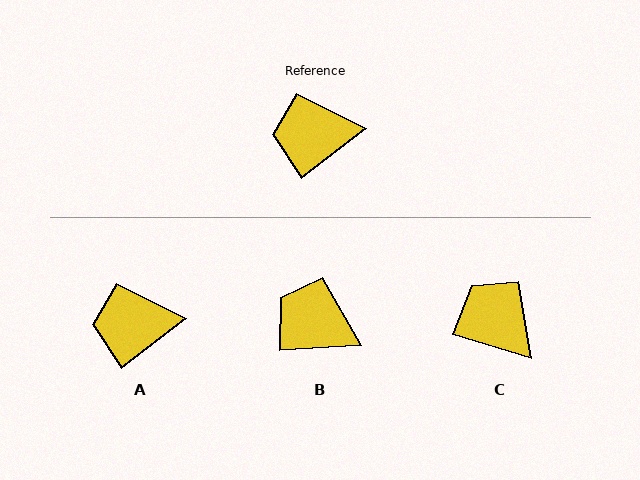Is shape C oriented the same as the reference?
No, it is off by about 54 degrees.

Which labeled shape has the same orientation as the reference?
A.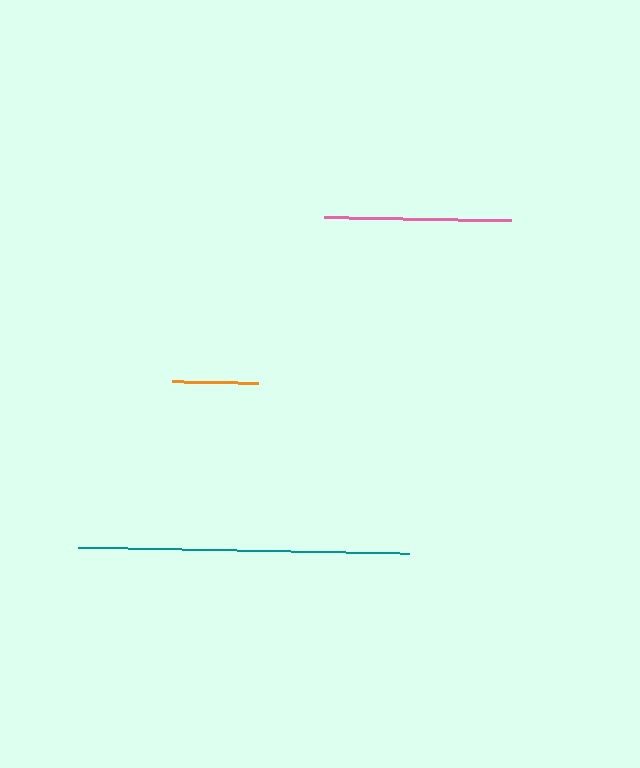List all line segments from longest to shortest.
From longest to shortest: teal, pink, orange.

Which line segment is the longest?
The teal line is the longest at approximately 330 pixels.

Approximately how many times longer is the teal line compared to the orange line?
The teal line is approximately 3.8 times the length of the orange line.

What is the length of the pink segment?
The pink segment is approximately 187 pixels long.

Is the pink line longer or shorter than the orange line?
The pink line is longer than the orange line.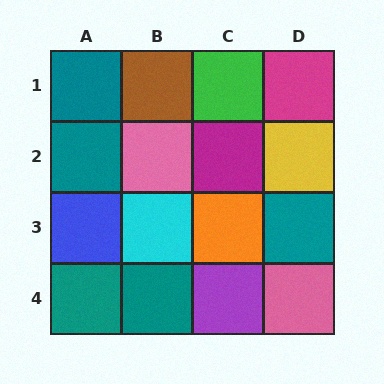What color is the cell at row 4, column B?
Teal.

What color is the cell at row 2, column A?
Teal.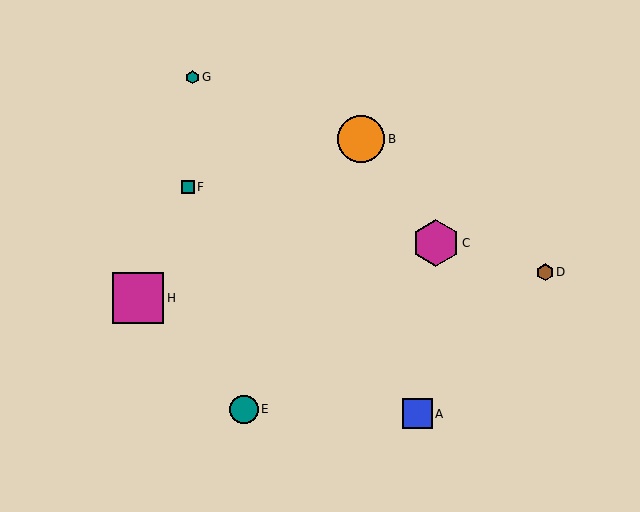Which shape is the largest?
The magenta square (labeled H) is the largest.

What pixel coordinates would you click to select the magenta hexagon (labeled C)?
Click at (436, 243) to select the magenta hexagon C.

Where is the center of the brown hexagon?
The center of the brown hexagon is at (545, 272).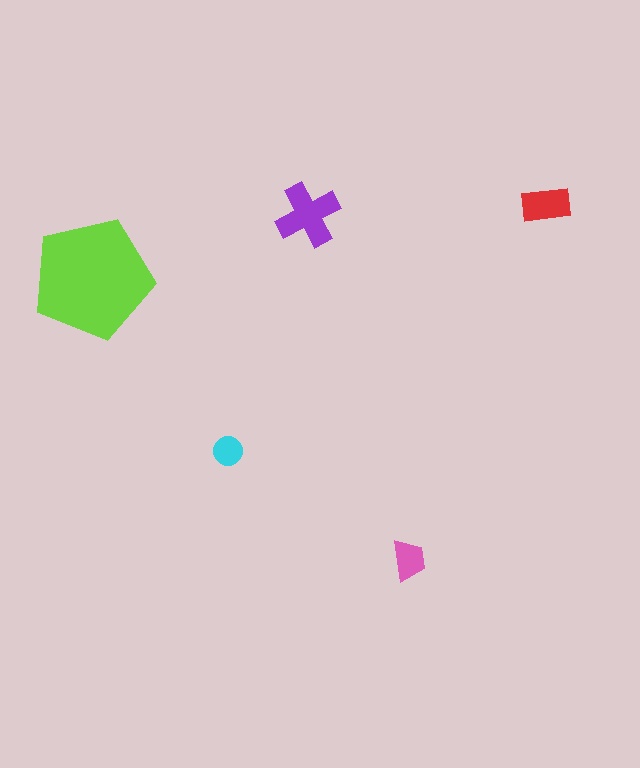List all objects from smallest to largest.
The cyan circle, the pink trapezoid, the red rectangle, the purple cross, the lime pentagon.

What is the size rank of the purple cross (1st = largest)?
2nd.